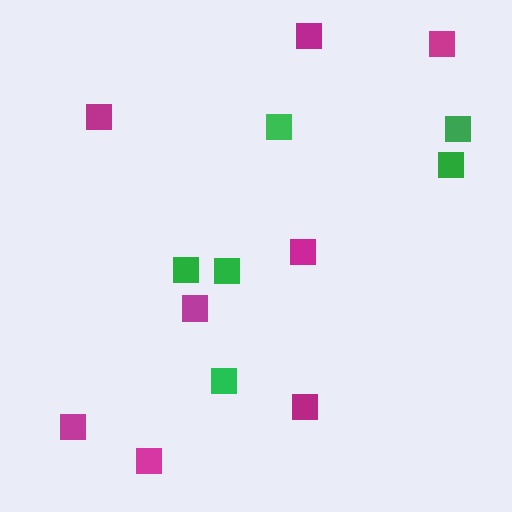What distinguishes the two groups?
There are 2 groups: one group of magenta squares (8) and one group of green squares (6).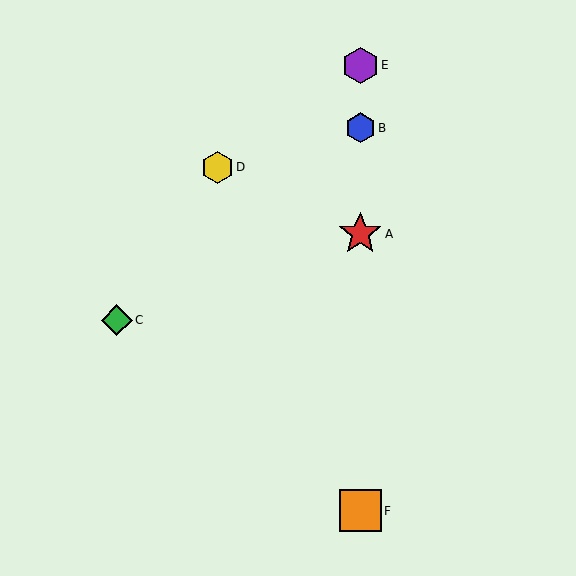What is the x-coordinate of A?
Object A is at x≈360.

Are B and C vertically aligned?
No, B is at x≈360 and C is at x≈117.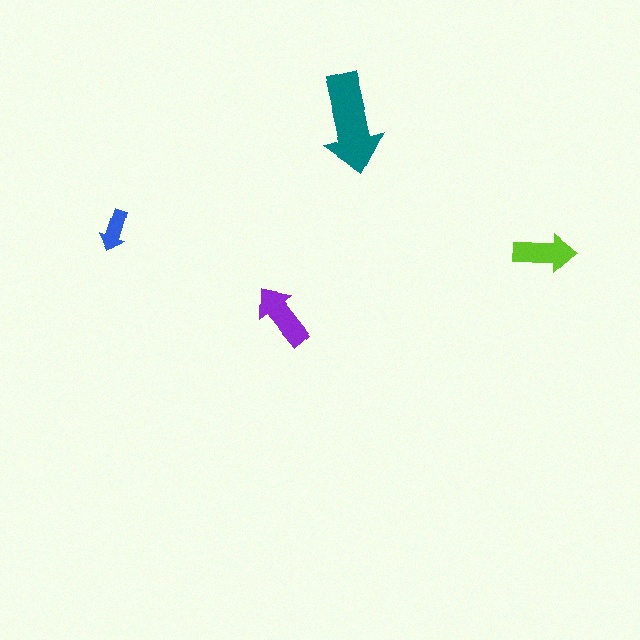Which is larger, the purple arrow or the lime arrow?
The purple one.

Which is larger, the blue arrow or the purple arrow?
The purple one.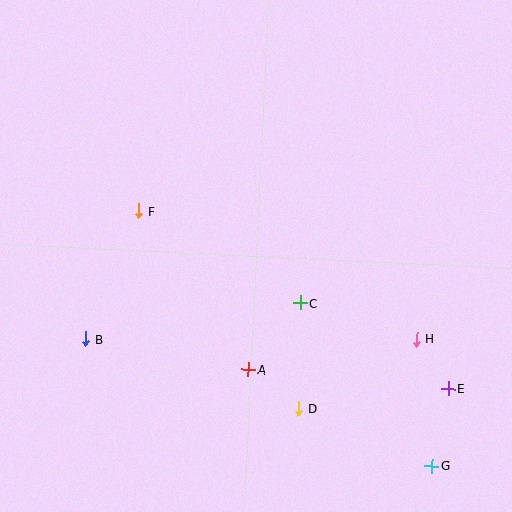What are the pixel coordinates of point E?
Point E is at (448, 388).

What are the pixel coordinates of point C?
Point C is at (300, 303).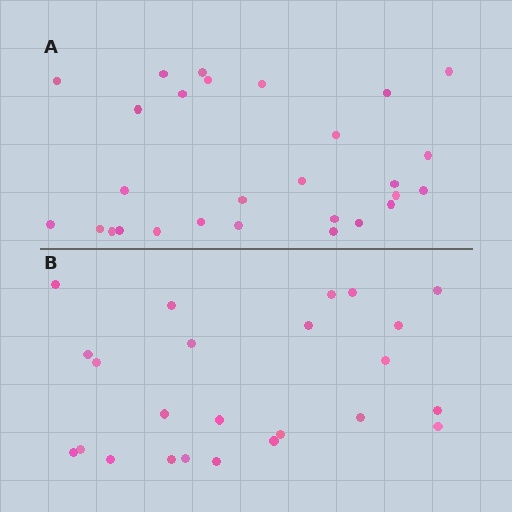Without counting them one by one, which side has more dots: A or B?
Region A (the top region) has more dots.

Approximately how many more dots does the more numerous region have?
Region A has about 4 more dots than region B.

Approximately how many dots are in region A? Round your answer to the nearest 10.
About 30 dots. (The exact count is 28, which rounds to 30.)